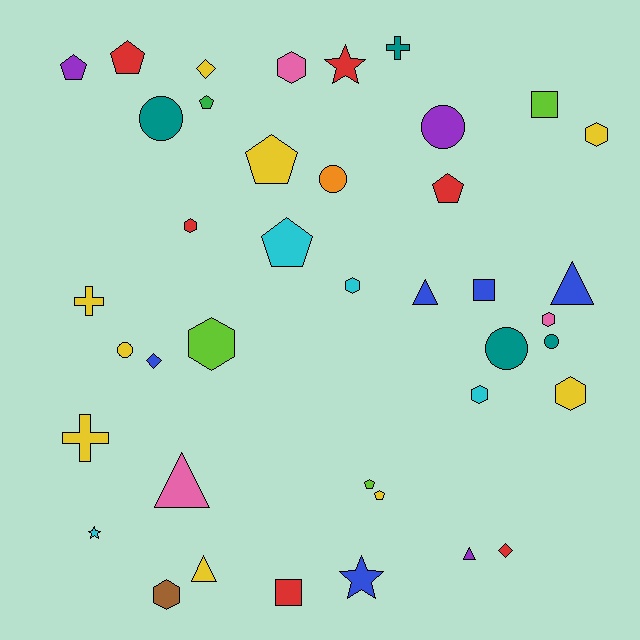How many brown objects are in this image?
There is 1 brown object.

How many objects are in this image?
There are 40 objects.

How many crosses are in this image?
There are 3 crosses.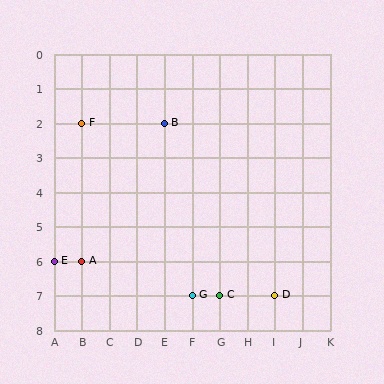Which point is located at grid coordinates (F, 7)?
Point G is at (F, 7).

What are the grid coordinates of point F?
Point F is at grid coordinates (B, 2).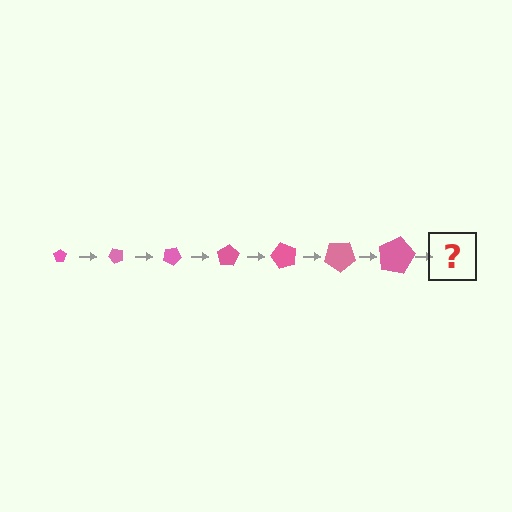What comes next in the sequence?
The next element should be a pentagon, larger than the previous one and rotated 350 degrees from the start.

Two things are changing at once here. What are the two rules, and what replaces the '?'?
The two rules are that the pentagon grows larger each step and it rotates 50 degrees each step. The '?' should be a pentagon, larger than the previous one and rotated 350 degrees from the start.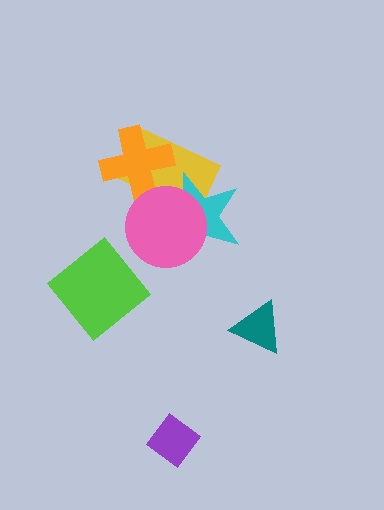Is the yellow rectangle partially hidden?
Yes, it is partially covered by another shape.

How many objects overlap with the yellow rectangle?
3 objects overlap with the yellow rectangle.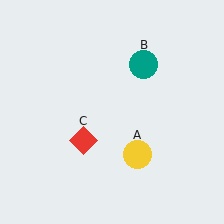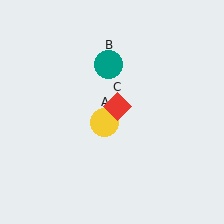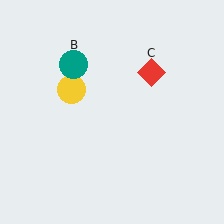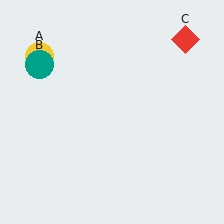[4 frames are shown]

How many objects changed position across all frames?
3 objects changed position: yellow circle (object A), teal circle (object B), red diamond (object C).